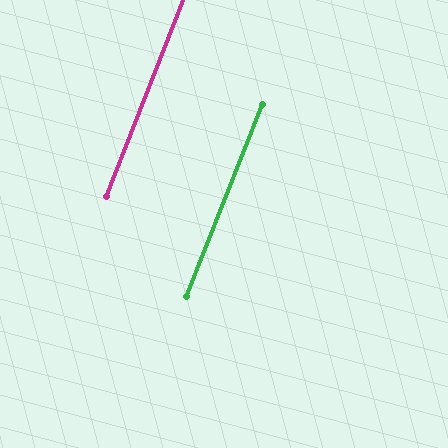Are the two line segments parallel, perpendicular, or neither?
Parallel — their directions differ by only 0.4°.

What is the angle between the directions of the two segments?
Approximately 0 degrees.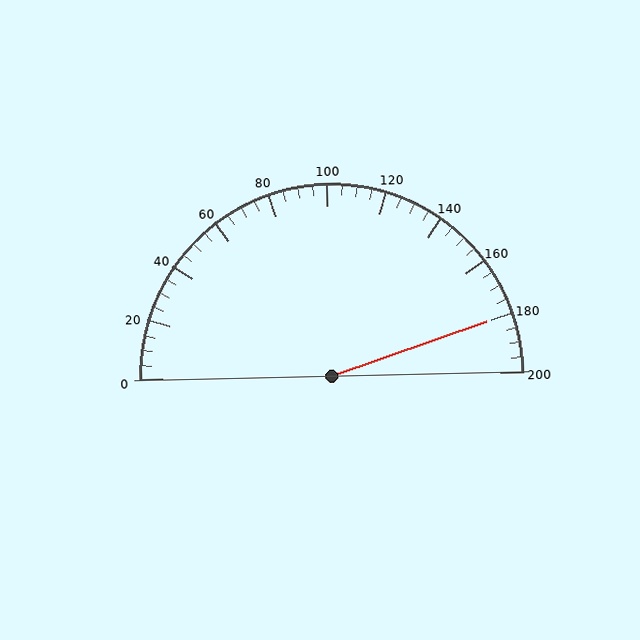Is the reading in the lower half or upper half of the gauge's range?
The reading is in the upper half of the range (0 to 200).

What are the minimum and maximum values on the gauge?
The gauge ranges from 0 to 200.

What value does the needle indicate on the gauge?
The needle indicates approximately 180.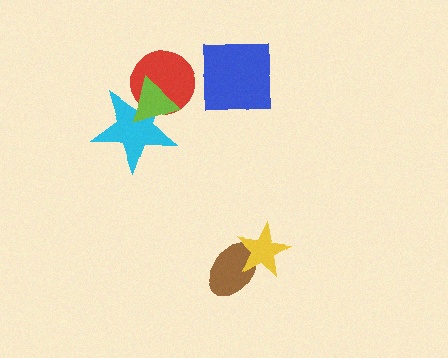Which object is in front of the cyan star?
The lime triangle is in front of the cyan star.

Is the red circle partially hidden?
Yes, it is partially covered by another shape.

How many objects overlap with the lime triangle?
2 objects overlap with the lime triangle.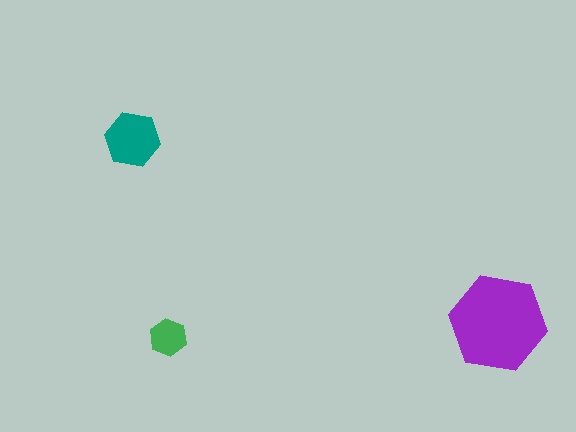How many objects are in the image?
There are 3 objects in the image.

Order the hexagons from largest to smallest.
the purple one, the teal one, the green one.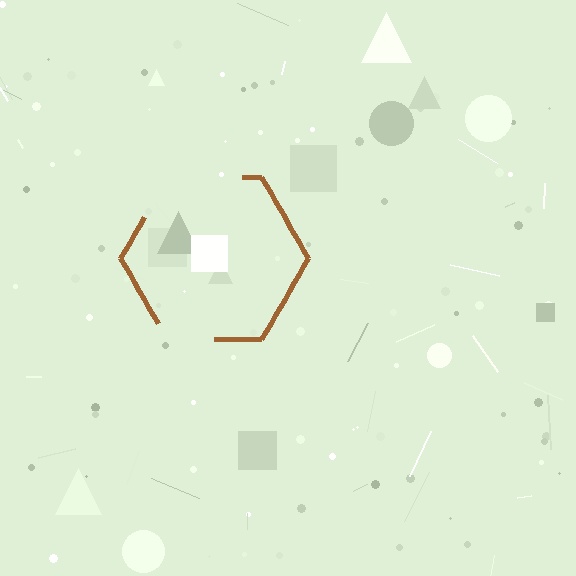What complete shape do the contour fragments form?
The contour fragments form a hexagon.